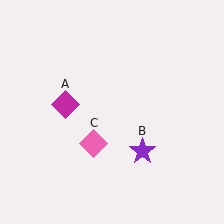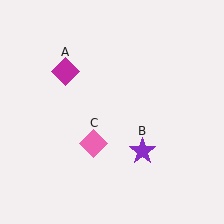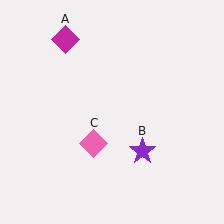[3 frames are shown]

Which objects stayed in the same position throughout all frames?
Purple star (object B) and pink diamond (object C) remained stationary.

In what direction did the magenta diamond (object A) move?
The magenta diamond (object A) moved up.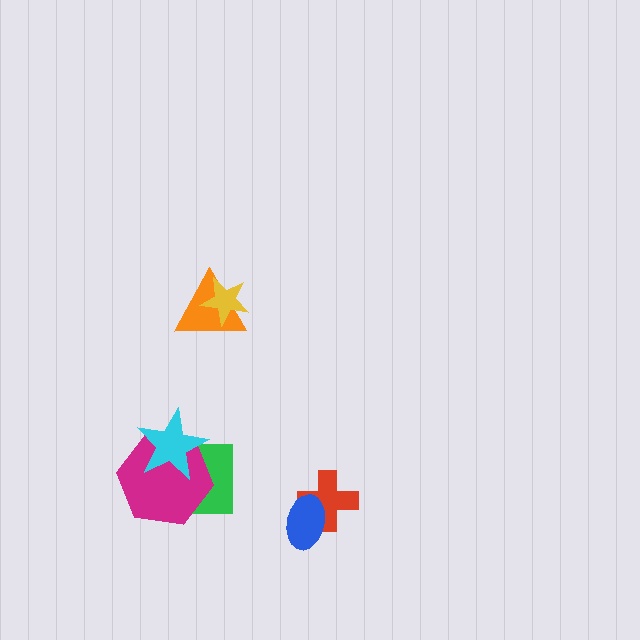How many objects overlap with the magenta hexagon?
2 objects overlap with the magenta hexagon.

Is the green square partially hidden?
Yes, it is partially covered by another shape.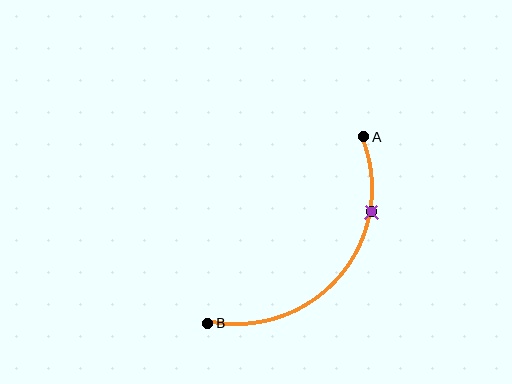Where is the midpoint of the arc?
The arc midpoint is the point on the curve farthest from the straight line joining A and B. It sits below and to the right of that line.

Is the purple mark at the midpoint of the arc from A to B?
No. The purple mark lies on the arc but is closer to endpoint A. The arc midpoint would be at the point on the curve equidistant along the arc from both A and B.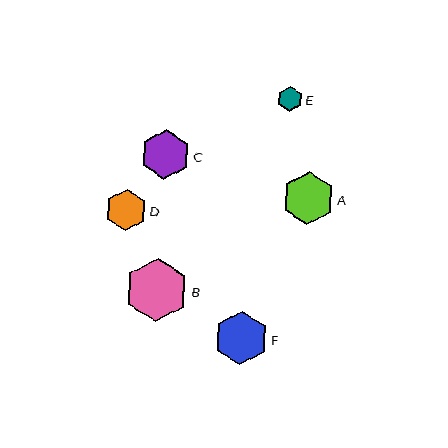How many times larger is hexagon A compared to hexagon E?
Hexagon A is approximately 2.1 times the size of hexagon E.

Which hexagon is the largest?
Hexagon B is the largest with a size of approximately 64 pixels.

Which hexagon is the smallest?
Hexagon E is the smallest with a size of approximately 25 pixels.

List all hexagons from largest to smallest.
From largest to smallest: B, F, A, C, D, E.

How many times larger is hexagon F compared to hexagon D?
Hexagon F is approximately 1.3 times the size of hexagon D.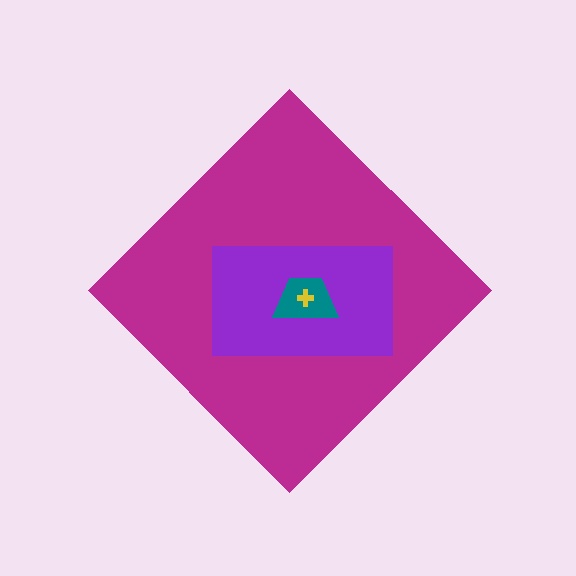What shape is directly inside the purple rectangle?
The teal trapezoid.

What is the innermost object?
The yellow cross.